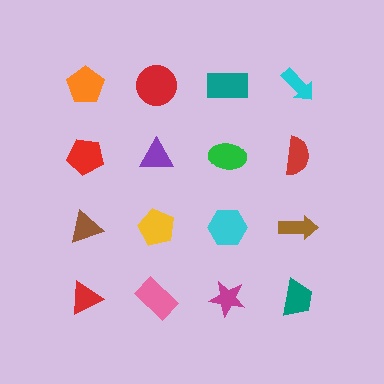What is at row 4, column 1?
A red triangle.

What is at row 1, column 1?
An orange pentagon.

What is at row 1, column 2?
A red circle.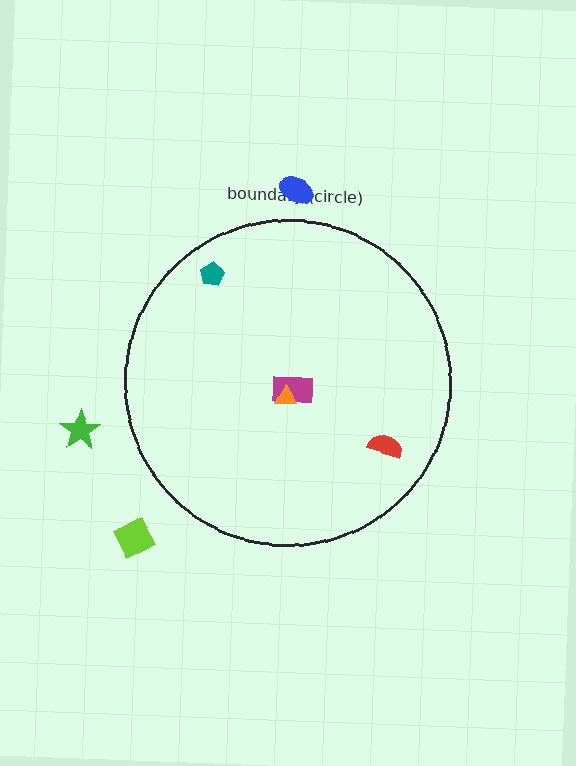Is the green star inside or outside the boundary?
Outside.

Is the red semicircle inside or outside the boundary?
Inside.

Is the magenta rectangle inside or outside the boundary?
Inside.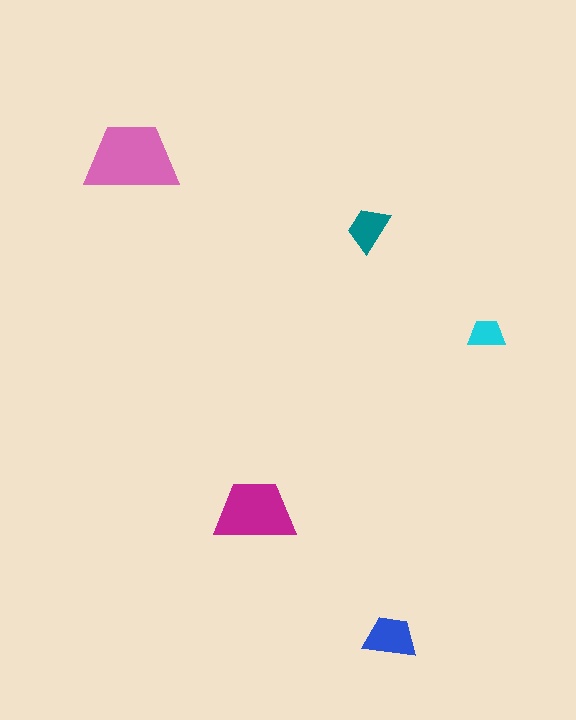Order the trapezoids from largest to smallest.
the pink one, the magenta one, the blue one, the teal one, the cyan one.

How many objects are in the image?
There are 5 objects in the image.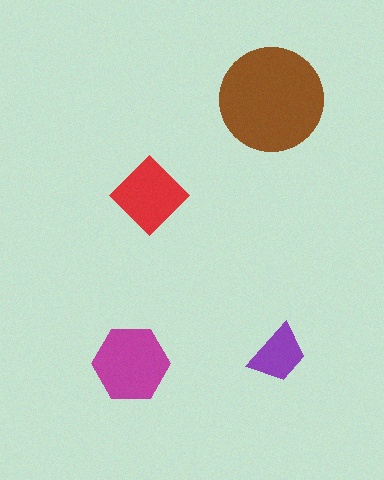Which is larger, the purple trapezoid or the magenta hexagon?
The magenta hexagon.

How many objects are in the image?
There are 4 objects in the image.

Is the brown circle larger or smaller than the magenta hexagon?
Larger.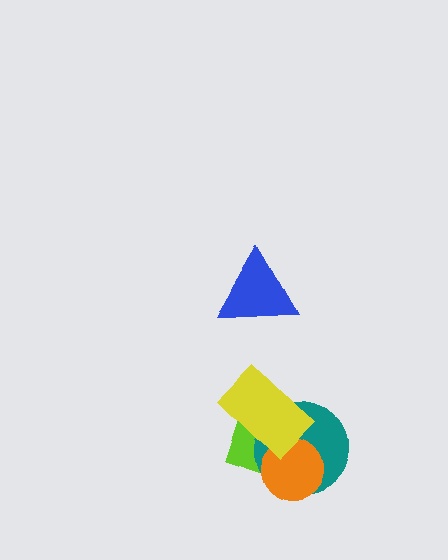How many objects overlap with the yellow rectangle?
3 objects overlap with the yellow rectangle.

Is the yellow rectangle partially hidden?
No, no other shape covers it.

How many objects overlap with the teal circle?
3 objects overlap with the teal circle.